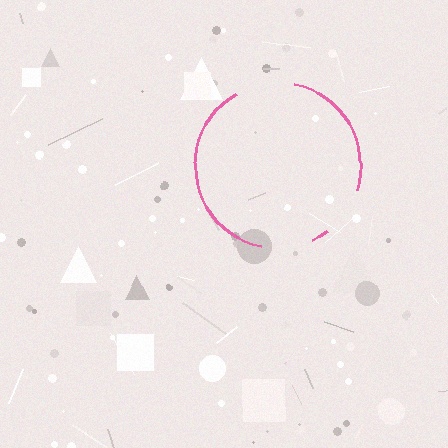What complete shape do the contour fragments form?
The contour fragments form a circle.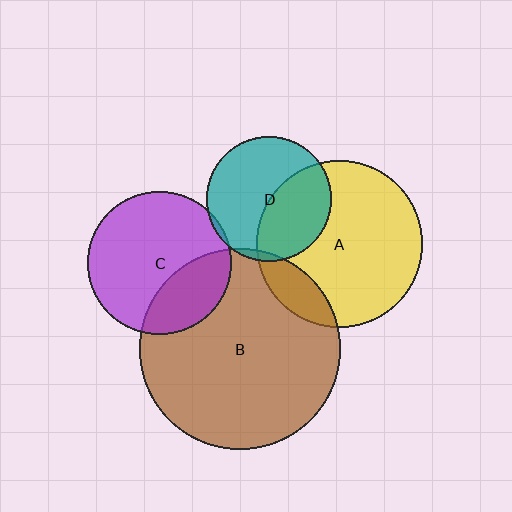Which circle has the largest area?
Circle B (brown).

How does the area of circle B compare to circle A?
Approximately 1.5 times.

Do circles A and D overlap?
Yes.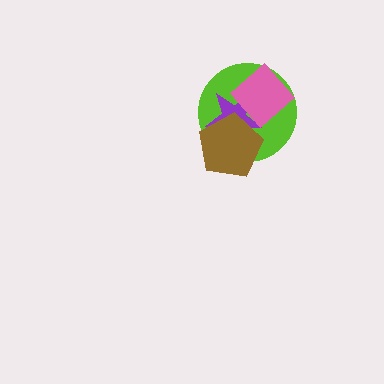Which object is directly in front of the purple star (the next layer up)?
The brown pentagon is directly in front of the purple star.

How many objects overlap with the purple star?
3 objects overlap with the purple star.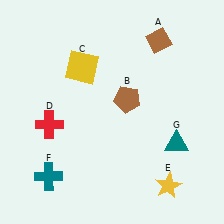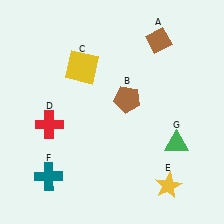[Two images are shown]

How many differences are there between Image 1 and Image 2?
There is 1 difference between the two images.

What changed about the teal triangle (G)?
In Image 1, G is teal. In Image 2, it changed to green.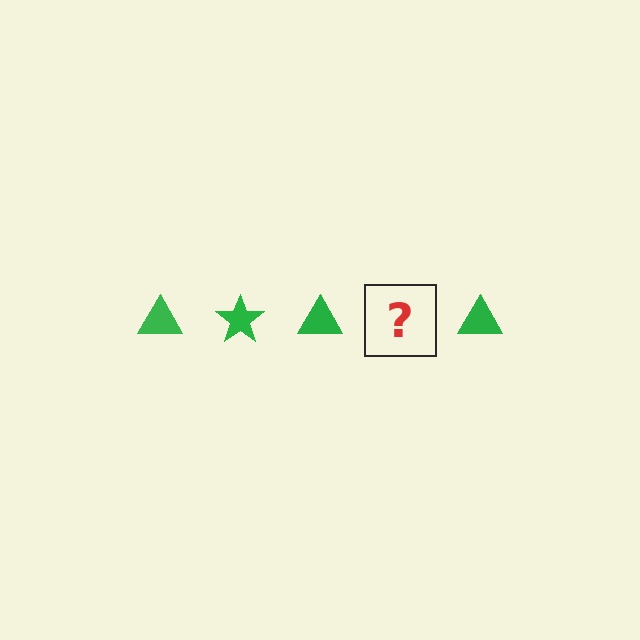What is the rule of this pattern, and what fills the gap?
The rule is that the pattern cycles through triangle, star shapes in green. The gap should be filled with a green star.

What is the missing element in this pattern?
The missing element is a green star.